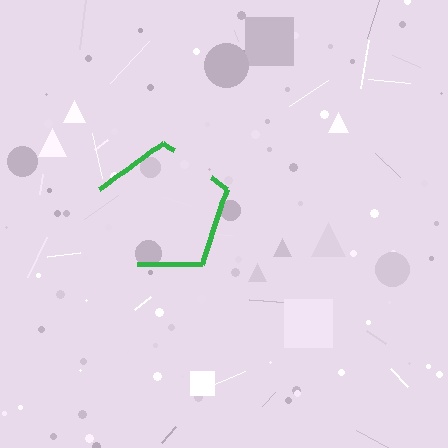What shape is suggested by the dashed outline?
The dashed outline suggests a pentagon.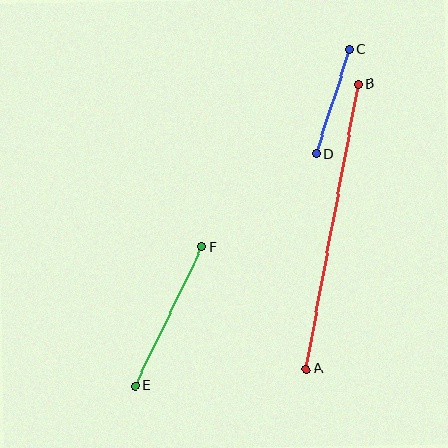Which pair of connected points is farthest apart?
Points A and B are farthest apart.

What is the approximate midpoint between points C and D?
The midpoint is at approximately (332, 102) pixels.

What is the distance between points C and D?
The distance is approximately 111 pixels.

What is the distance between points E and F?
The distance is approximately 154 pixels.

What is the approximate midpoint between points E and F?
The midpoint is at approximately (169, 316) pixels.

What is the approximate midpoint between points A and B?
The midpoint is at approximately (332, 227) pixels.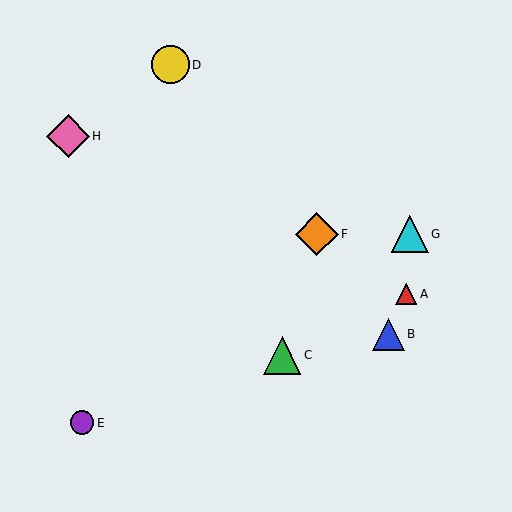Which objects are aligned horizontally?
Objects F, G are aligned horizontally.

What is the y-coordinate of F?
Object F is at y≈234.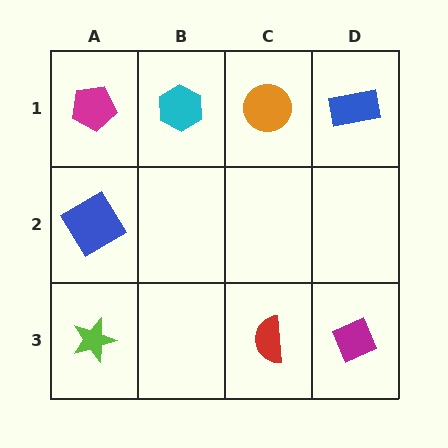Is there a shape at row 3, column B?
No, that cell is empty.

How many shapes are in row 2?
1 shape.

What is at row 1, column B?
A cyan hexagon.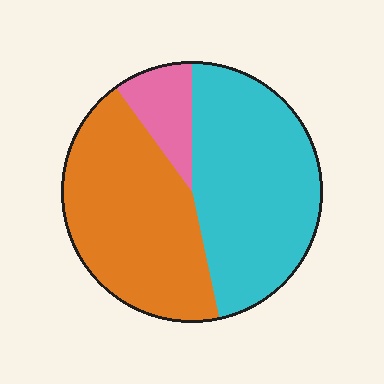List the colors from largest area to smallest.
From largest to smallest: cyan, orange, pink.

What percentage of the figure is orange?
Orange covers roughly 45% of the figure.